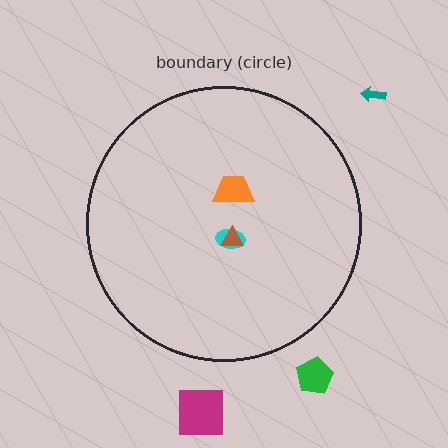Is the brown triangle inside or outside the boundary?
Inside.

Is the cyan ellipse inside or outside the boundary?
Inside.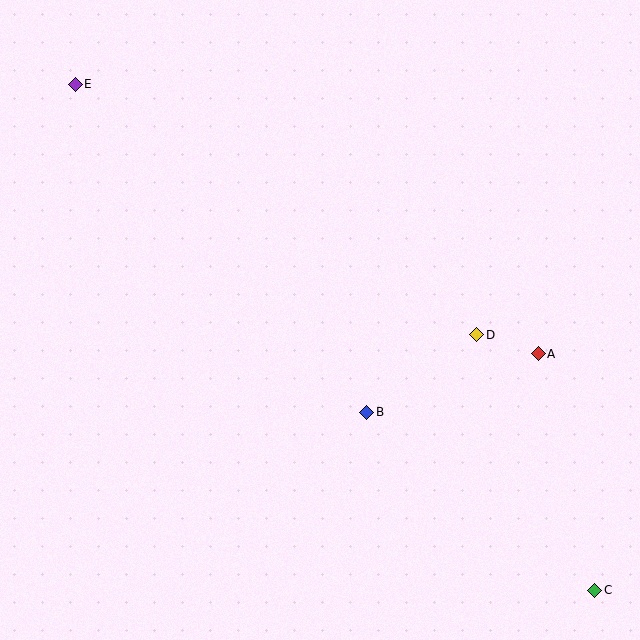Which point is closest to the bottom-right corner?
Point C is closest to the bottom-right corner.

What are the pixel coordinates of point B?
Point B is at (367, 412).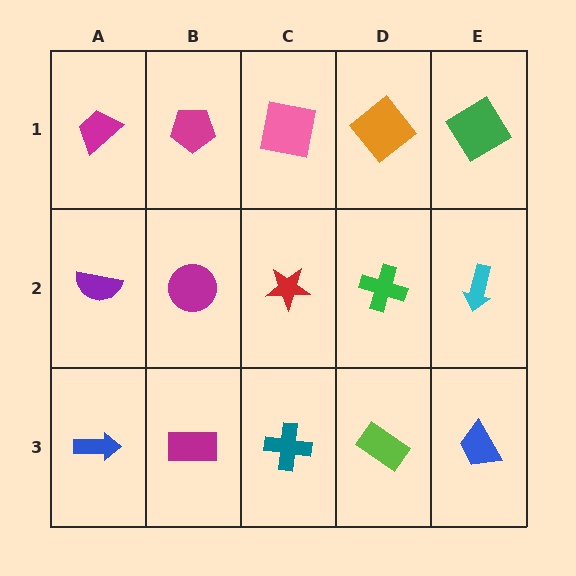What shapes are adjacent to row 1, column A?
A purple semicircle (row 2, column A), a magenta pentagon (row 1, column B).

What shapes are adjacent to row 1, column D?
A green cross (row 2, column D), a pink square (row 1, column C), a green diamond (row 1, column E).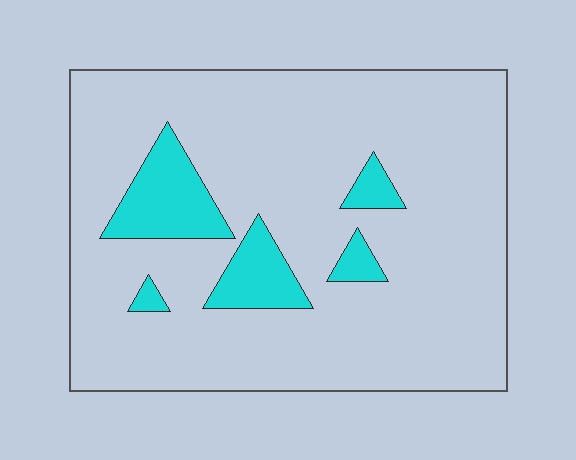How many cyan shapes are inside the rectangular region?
5.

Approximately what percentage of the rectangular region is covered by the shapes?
Approximately 15%.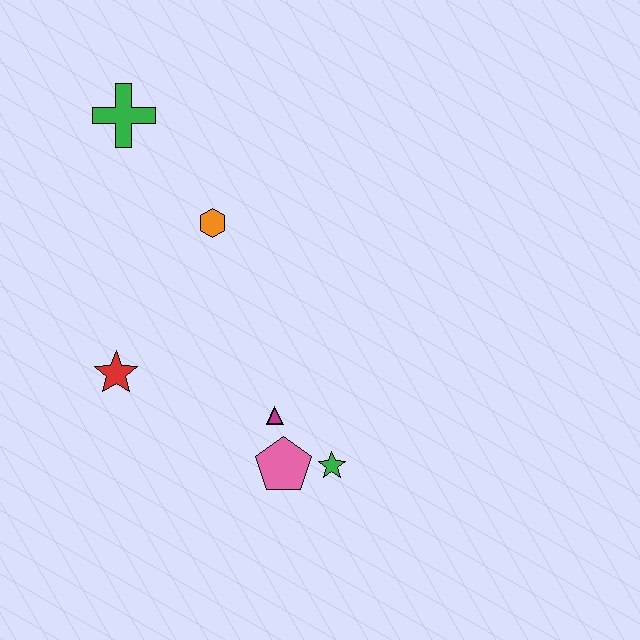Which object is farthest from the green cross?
The green star is farthest from the green cross.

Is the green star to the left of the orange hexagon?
No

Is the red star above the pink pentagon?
Yes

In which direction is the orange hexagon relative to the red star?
The orange hexagon is above the red star.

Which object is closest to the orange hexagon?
The green cross is closest to the orange hexagon.